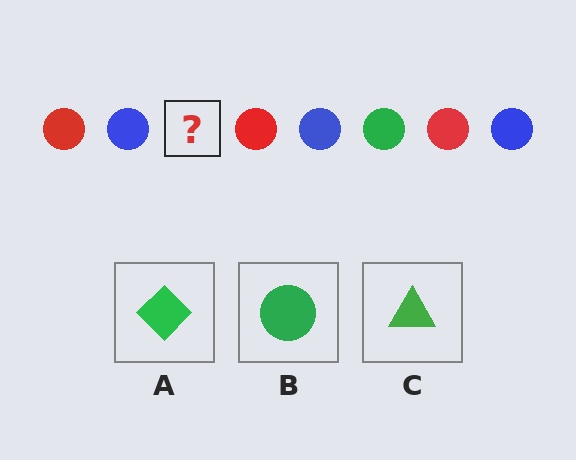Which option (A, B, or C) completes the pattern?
B.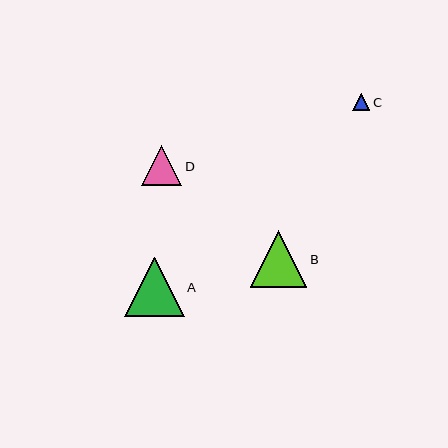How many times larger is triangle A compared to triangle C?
Triangle A is approximately 3.5 times the size of triangle C.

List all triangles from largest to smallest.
From largest to smallest: A, B, D, C.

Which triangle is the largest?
Triangle A is the largest with a size of approximately 59 pixels.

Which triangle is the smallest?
Triangle C is the smallest with a size of approximately 17 pixels.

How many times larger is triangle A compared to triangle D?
Triangle A is approximately 1.5 times the size of triangle D.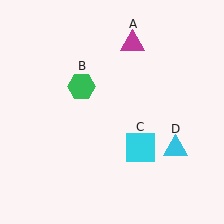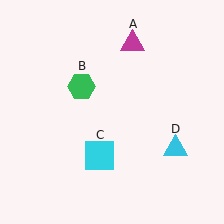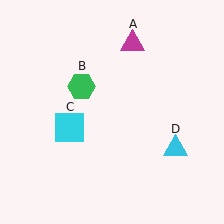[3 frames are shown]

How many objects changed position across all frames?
1 object changed position: cyan square (object C).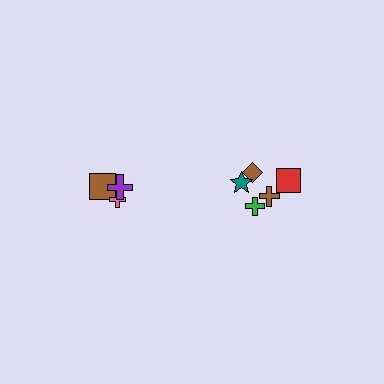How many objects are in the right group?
There are 5 objects.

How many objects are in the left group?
There are 3 objects.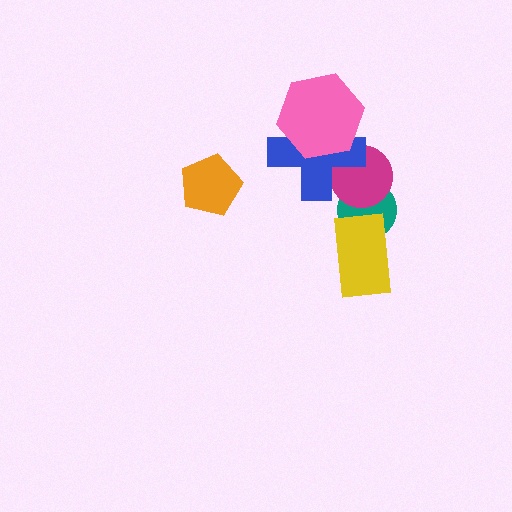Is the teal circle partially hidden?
Yes, it is partially covered by another shape.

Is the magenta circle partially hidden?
Yes, it is partially covered by another shape.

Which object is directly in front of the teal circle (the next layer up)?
The yellow rectangle is directly in front of the teal circle.